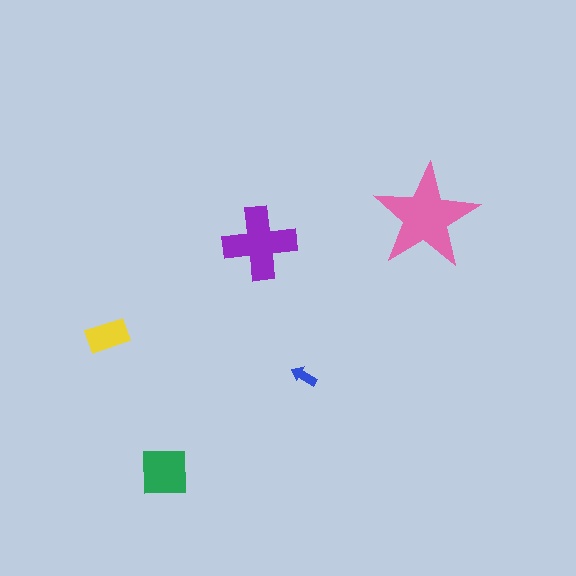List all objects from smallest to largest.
The blue arrow, the yellow rectangle, the green square, the purple cross, the pink star.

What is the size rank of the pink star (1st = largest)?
1st.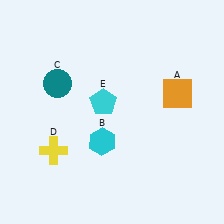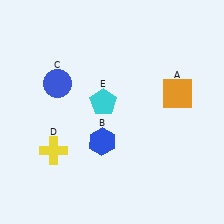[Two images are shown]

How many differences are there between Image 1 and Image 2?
There are 2 differences between the two images.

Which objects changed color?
B changed from cyan to blue. C changed from teal to blue.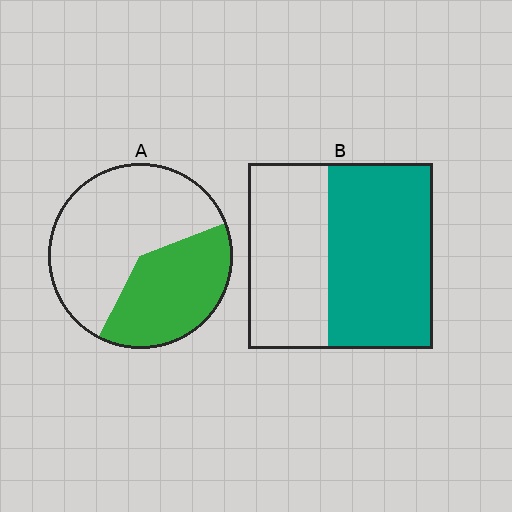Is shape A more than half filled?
No.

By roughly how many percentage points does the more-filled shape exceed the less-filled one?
By roughly 20 percentage points (B over A).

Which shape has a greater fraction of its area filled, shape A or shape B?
Shape B.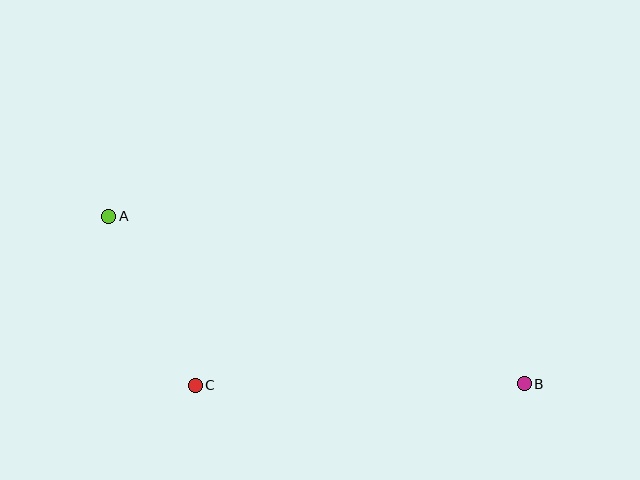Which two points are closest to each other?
Points A and C are closest to each other.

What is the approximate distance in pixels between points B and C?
The distance between B and C is approximately 329 pixels.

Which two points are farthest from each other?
Points A and B are farthest from each other.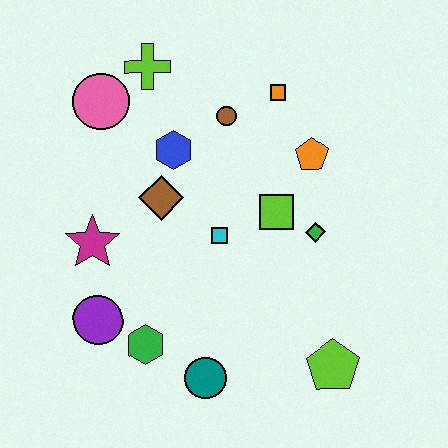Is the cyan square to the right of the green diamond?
No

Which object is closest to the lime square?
The green diamond is closest to the lime square.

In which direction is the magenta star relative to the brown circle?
The magenta star is to the left of the brown circle.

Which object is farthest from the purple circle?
The orange square is farthest from the purple circle.